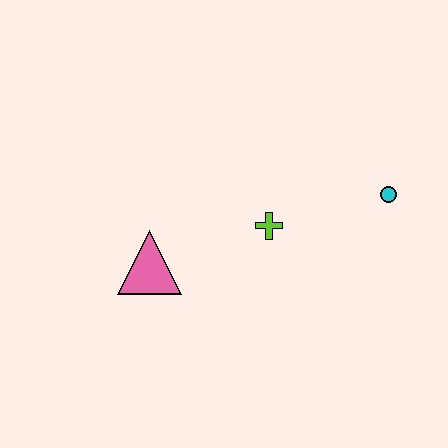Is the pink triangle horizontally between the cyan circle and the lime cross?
No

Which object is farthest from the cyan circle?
The pink triangle is farthest from the cyan circle.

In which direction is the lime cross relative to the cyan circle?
The lime cross is to the left of the cyan circle.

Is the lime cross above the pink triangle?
Yes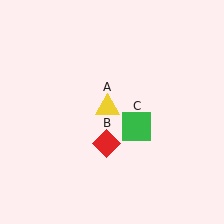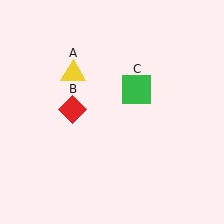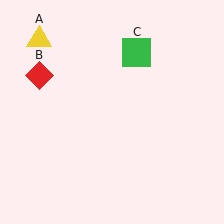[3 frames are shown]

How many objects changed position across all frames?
3 objects changed position: yellow triangle (object A), red diamond (object B), green square (object C).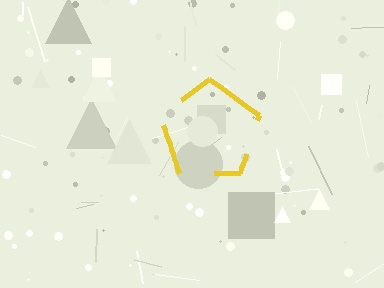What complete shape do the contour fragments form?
The contour fragments form a pentagon.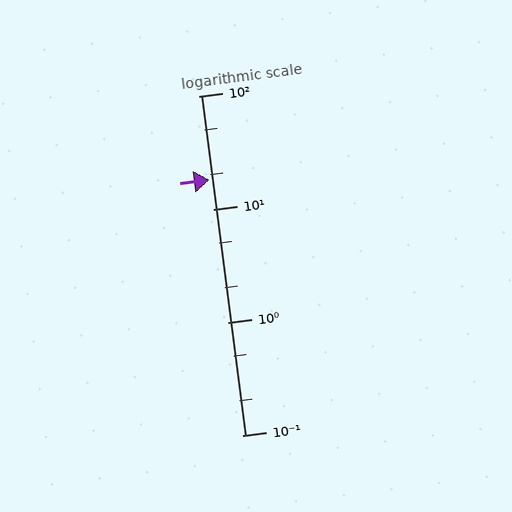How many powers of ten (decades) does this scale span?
The scale spans 3 decades, from 0.1 to 100.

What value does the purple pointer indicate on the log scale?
The pointer indicates approximately 18.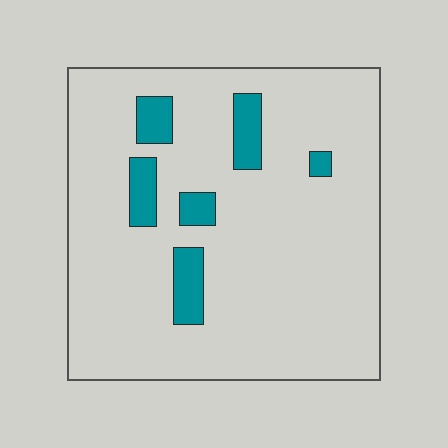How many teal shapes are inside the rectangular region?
6.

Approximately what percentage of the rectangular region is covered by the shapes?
Approximately 10%.